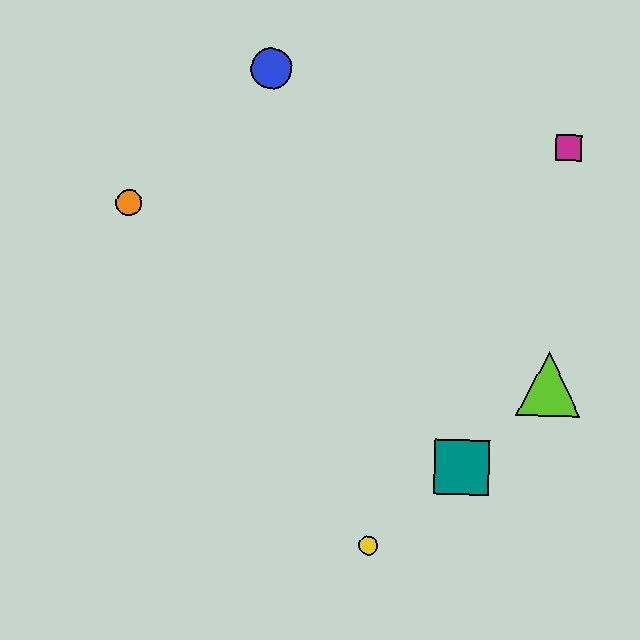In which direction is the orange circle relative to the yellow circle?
The orange circle is above the yellow circle.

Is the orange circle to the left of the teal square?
Yes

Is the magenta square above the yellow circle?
Yes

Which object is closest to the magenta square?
The lime triangle is closest to the magenta square.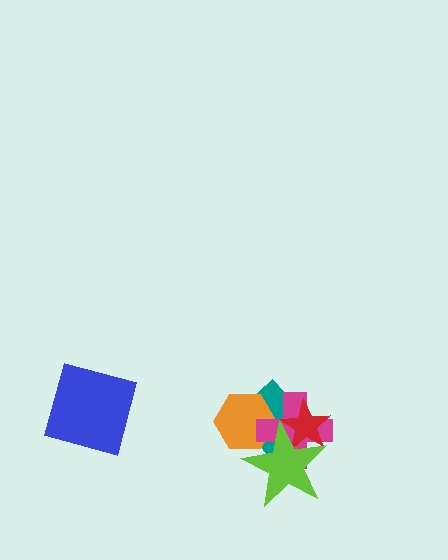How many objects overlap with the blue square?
0 objects overlap with the blue square.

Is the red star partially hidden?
Yes, it is partially covered by another shape.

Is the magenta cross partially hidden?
Yes, it is partially covered by another shape.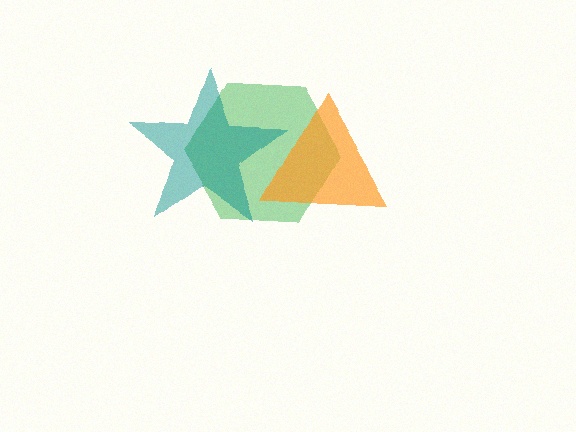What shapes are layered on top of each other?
The layered shapes are: a green hexagon, a teal star, an orange triangle.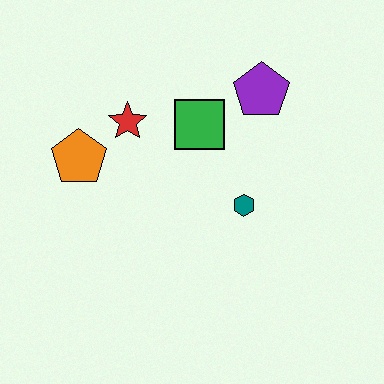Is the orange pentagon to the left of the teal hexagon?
Yes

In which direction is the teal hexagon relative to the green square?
The teal hexagon is below the green square.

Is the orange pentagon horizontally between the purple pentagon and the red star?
No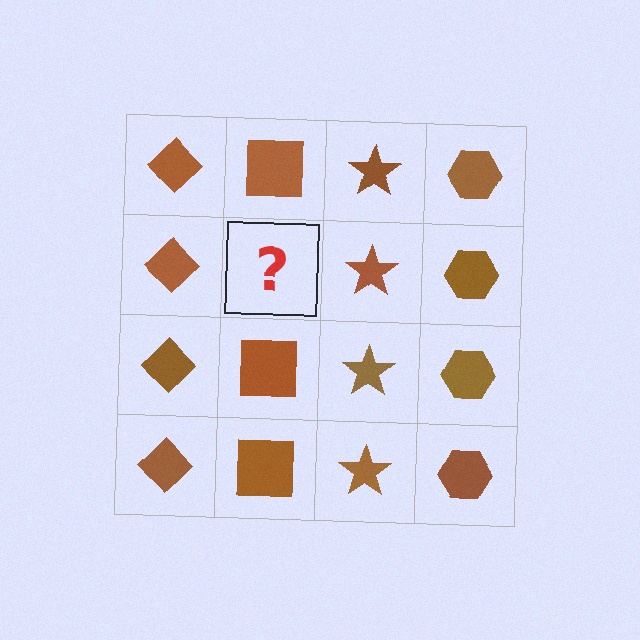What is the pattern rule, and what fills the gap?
The rule is that each column has a consistent shape. The gap should be filled with a brown square.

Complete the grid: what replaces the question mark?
The question mark should be replaced with a brown square.